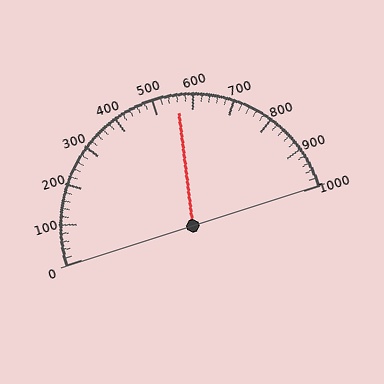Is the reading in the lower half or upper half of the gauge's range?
The reading is in the upper half of the range (0 to 1000).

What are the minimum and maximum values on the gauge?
The gauge ranges from 0 to 1000.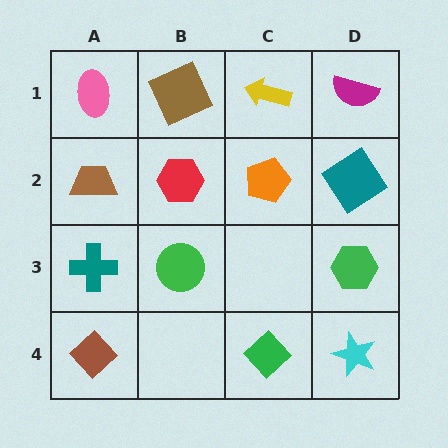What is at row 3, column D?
A green hexagon.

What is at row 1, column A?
A pink ellipse.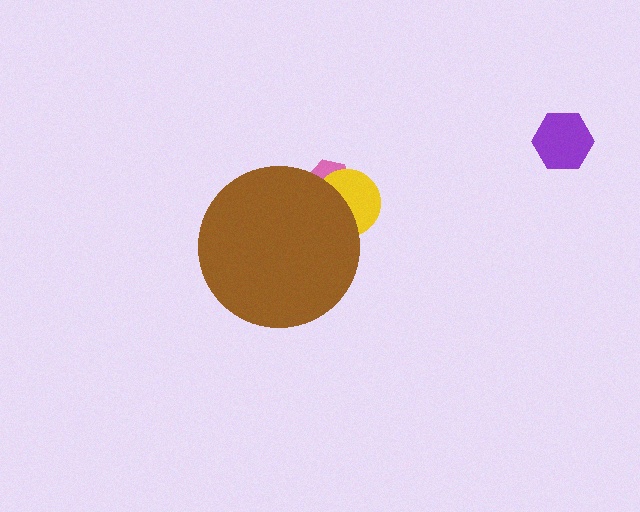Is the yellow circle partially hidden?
Yes, the yellow circle is partially hidden behind the brown circle.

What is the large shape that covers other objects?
A brown circle.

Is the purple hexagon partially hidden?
No, the purple hexagon is fully visible.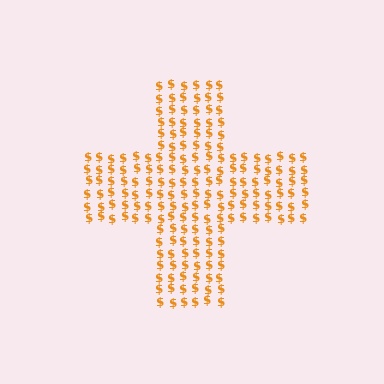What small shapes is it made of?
It is made of small dollar signs.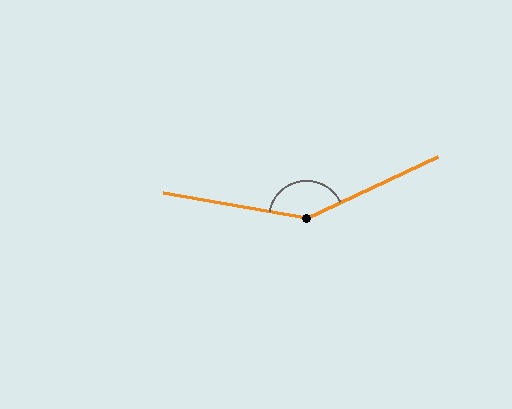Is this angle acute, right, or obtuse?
It is obtuse.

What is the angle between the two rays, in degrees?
Approximately 145 degrees.